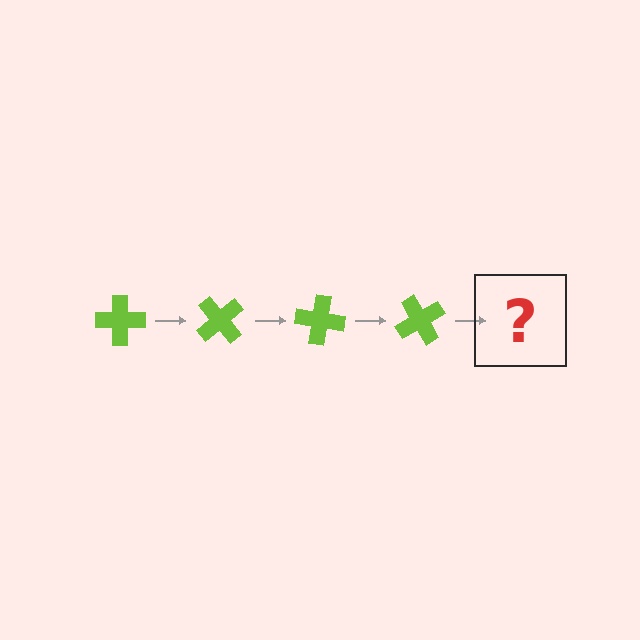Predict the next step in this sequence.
The next step is a lime cross rotated 200 degrees.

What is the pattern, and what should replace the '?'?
The pattern is that the cross rotates 50 degrees each step. The '?' should be a lime cross rotated 200 degrees.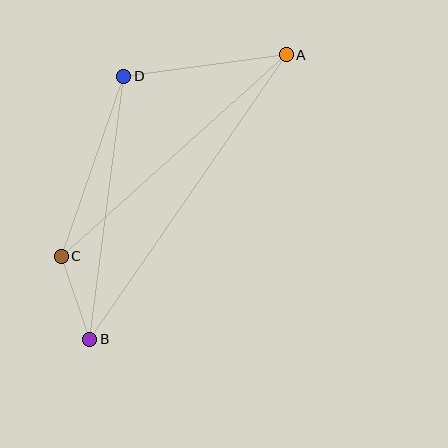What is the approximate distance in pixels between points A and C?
The distance between A and C is approximately 302 pixels.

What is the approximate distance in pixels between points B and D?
The distance between B and D is approximately 265 pixels.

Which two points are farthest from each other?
Points A and B are farthest from each other.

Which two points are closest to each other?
Points B and C are closest to each other.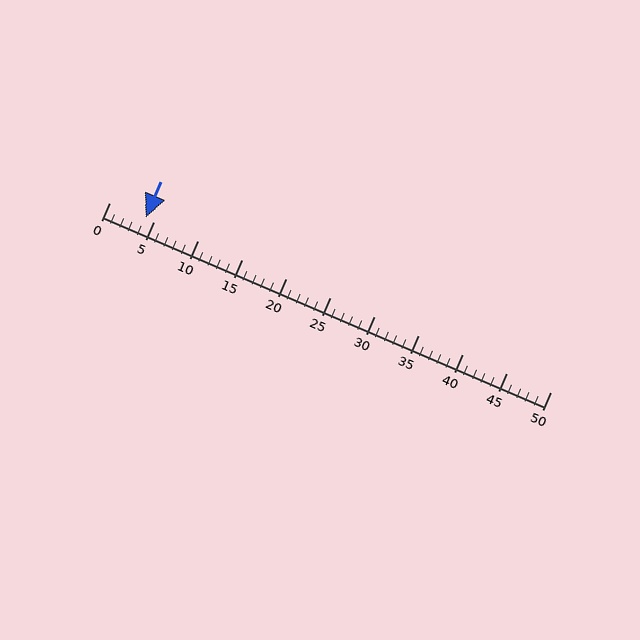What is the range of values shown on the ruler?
The ruler shows values from 0 to 50.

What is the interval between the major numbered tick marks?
The major tick marks are spaced 5 units apart.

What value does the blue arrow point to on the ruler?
The blue arrow points to approximately 4.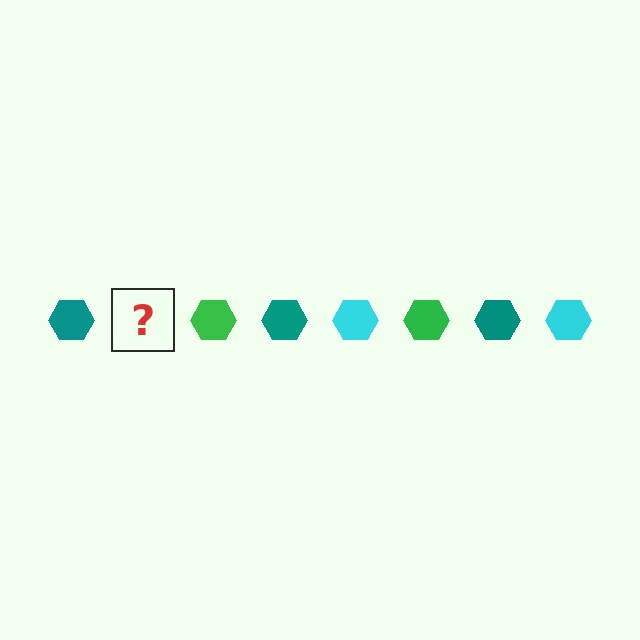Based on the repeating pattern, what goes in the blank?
The blank should be a cyan hexagon.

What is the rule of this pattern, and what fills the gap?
The rule is that the pattern cycles through teal, cyan, green hexagons. The gap should be filled with a cyan hexagon.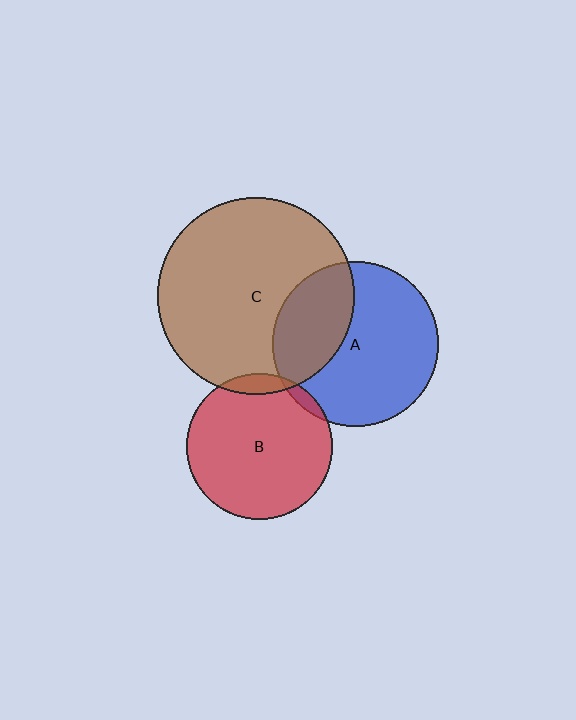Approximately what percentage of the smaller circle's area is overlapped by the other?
Approximately 35%.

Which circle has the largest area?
Circle C (brown).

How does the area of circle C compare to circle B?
Approximately 1.8 times.